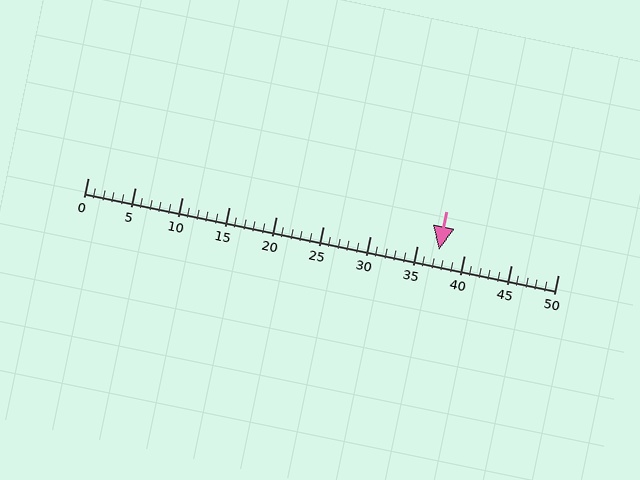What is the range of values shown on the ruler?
The ruler shows values from 0 to 50.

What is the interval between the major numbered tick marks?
The major tick marks are spaced 5 units apart.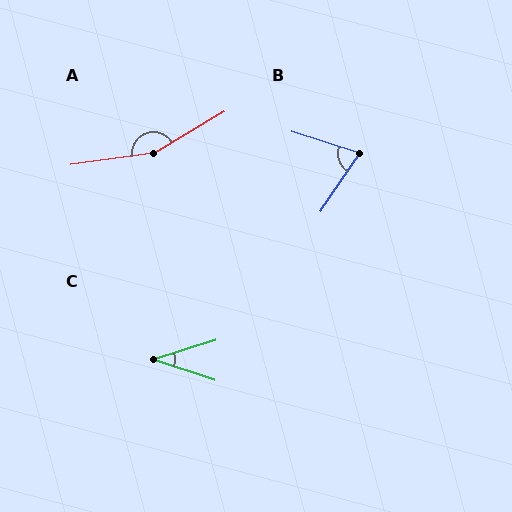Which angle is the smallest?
C, at approximately 36 degrees.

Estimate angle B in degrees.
Approximately 74 degrees.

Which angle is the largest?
A, at approximately 157 degrees.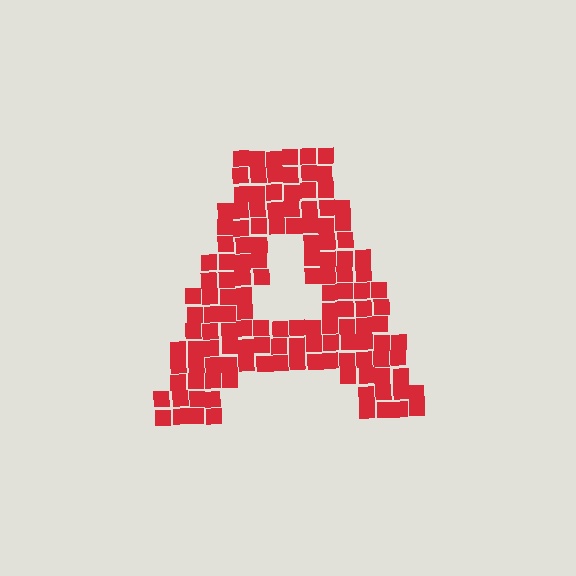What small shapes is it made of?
It is made of small squares.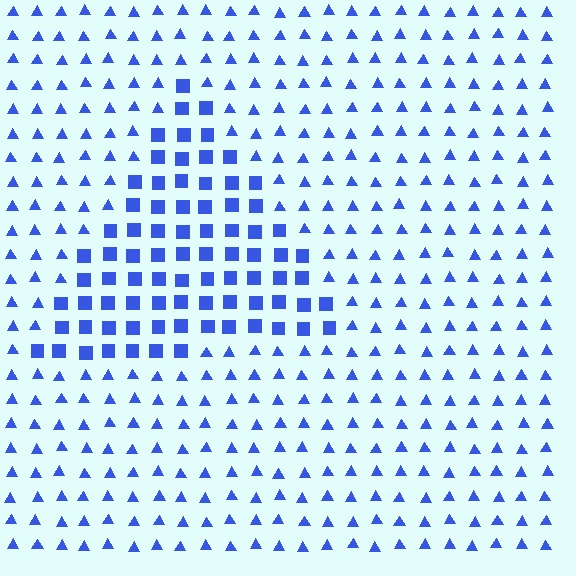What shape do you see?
I see a triangle.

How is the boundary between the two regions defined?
The boundary is defined by a change in element shape: squares inside vs. triangles outside. All elements share the same color and spacing.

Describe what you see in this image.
The image is filled with small blue elements arranged in a uniform grid. A triangle-shaped region contains squares, while the surrounding area contains triangles. The boundary is defined purely by the change in element shape.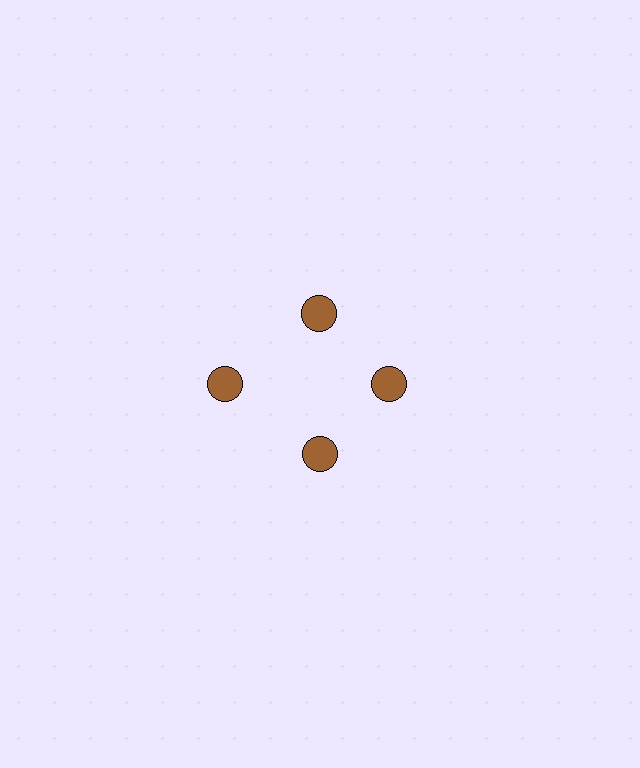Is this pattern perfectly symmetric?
No. The 4 brown circles are arranged in a ring, but one element near the 9 o'clock position is pushed outward from the center, breaking the 4-fold rotational symmetry.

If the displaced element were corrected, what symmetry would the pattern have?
It would have 4-fold rotational symmetry — the pattern would map onto itself every 90 degrees.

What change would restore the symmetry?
The symmetry would be restored by moving it inward, back onto the ring so that all 4 circles sit at equal angles and equal distance from the center.